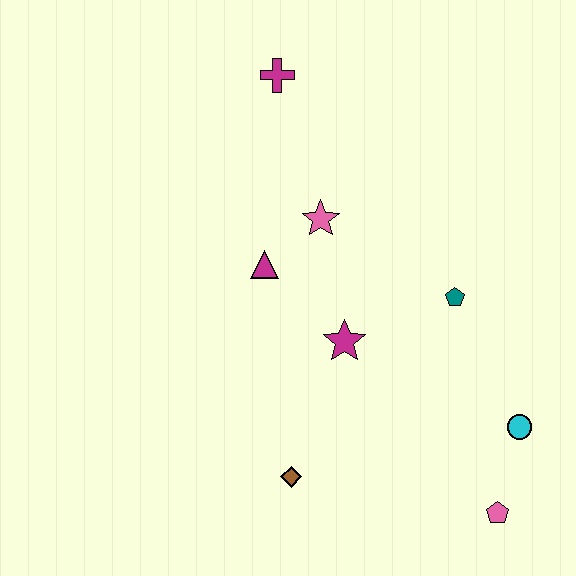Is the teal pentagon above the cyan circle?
Yes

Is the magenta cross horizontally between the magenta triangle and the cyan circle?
Yes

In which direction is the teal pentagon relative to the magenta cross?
The teal pentagon is below the magenta cross.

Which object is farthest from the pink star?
The pink pentagon is farthest from the pink star.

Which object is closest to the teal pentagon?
The magenta star is closest to the teal pentagon.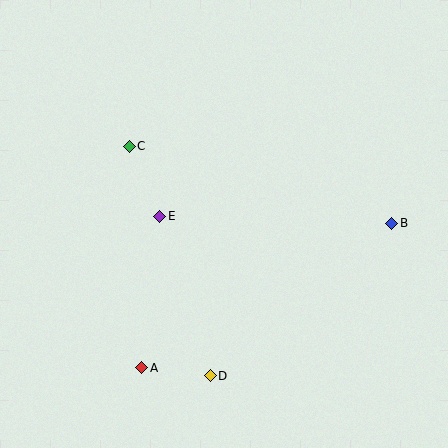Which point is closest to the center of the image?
Point E at (160, 216) is closest to the center.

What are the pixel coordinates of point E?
Point E is at (160, 216).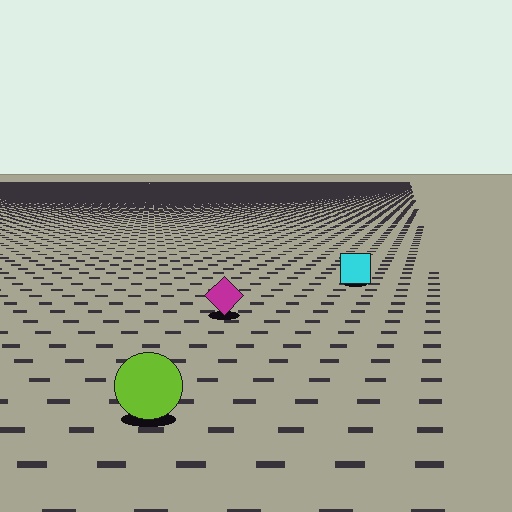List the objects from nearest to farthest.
From nearest to farthest: the lime circle, the magenta diamond, the cyan square.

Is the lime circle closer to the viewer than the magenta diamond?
Yes. The lime circle is closer — you can tell from the texture gradient: the ground texture is coarser near it.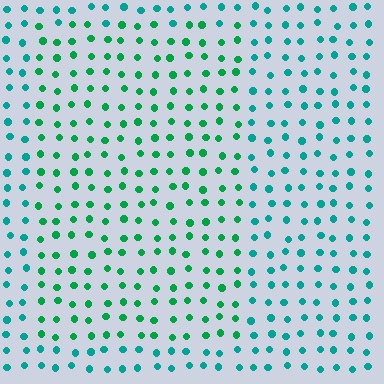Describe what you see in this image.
The image is filled with small teal elements in a uniform arrangement. A rectangle-shaped region is visible where the elements are tinted to a slightly different hue, forming a subtle color boundary.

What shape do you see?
I see a rectangle.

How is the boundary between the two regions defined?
The boundary is defined purely by a slight shift in hue (about 29 degrees). Spacing, size, and orientation are identical on both sides.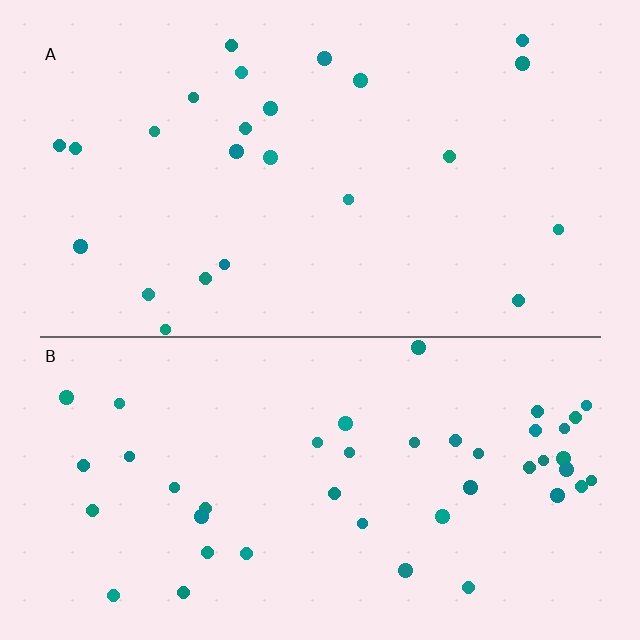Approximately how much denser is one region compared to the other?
Approximately 1.8× — region B over region A.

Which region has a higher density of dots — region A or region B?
B (the bottom).